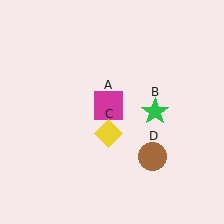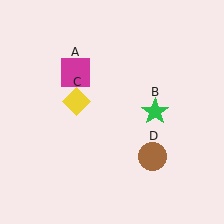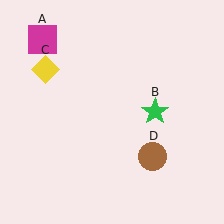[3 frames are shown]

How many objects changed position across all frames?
2 objects changed position: magenta square (object A), yellow diamond (object C).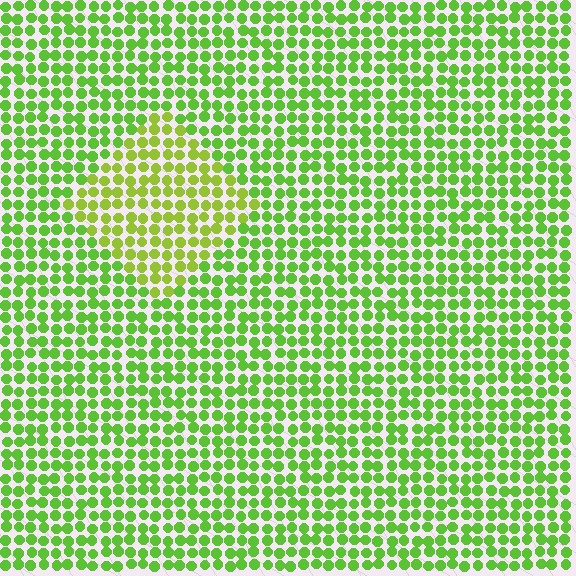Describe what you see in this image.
The image is filled with small lime elements in a uniform arrangement. A diamond-shaped region is visible where the elements are tinted to a slightly different hue, forming a subtle color boundary.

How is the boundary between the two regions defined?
The boundary is defined purely by a slight shift in hue (about 24 degrees). Spacing, size, and orientation are identical on both sides.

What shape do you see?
I see a diamond.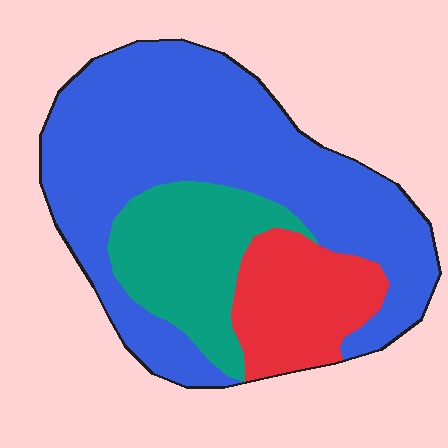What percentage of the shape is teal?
Teal takes up less than a quarter of the shape.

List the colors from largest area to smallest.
From largest to smallest: blue, teal, red.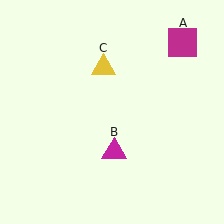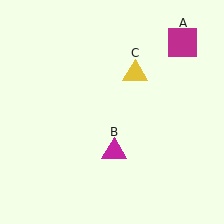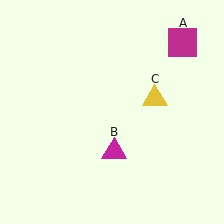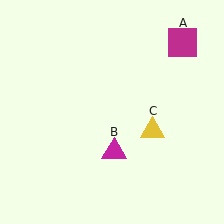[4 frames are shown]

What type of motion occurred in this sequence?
The yellow triangle (object C) rotated clockwise around the center of the scene.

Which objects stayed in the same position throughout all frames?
Magenta square (object A) and magenta triangle (object B) remained stationary.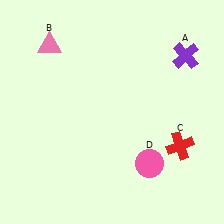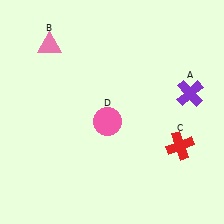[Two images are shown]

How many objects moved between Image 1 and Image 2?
2 objects moved between the two images.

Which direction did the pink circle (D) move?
The pink circle (D) moved up.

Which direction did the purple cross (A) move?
The purple cross (A) moved down.